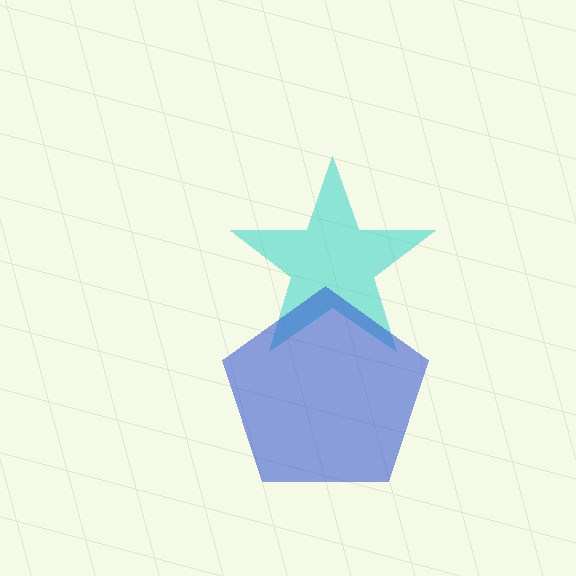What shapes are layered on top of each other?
The layered shapes are: a cyan star, a blue pentagon.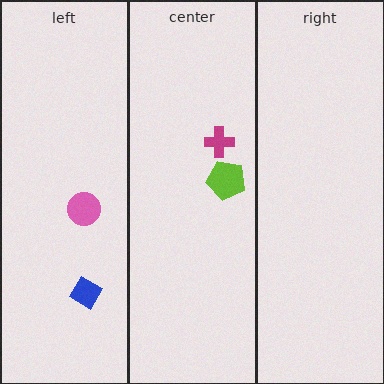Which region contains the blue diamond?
The left region.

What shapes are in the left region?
The blue diamond, the pink circle.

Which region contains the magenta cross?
The center region.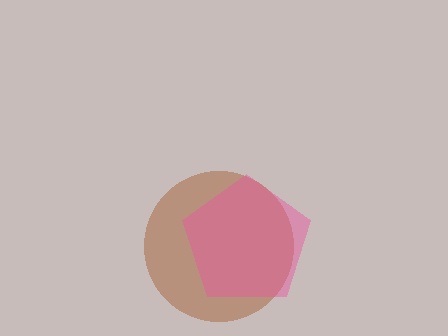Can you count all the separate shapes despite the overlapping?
Yes, there are 2 separate shapes.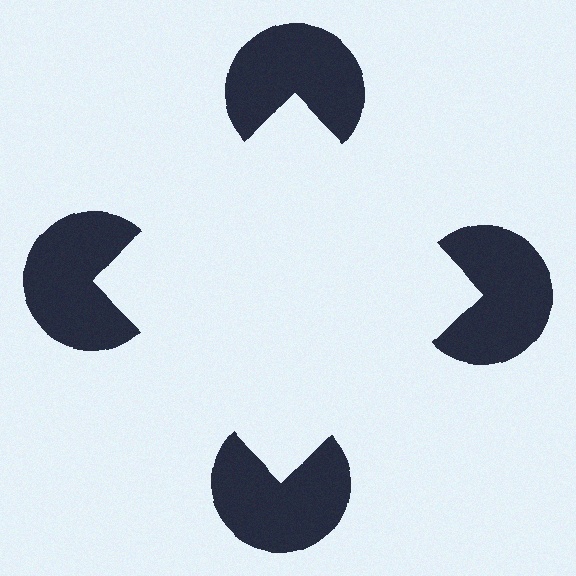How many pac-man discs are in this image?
There are 4 — one at each vertex of the illusory square.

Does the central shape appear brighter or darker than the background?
It typically appears slightly brighter than the background, even though no actual brightness change is drawn.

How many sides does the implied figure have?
4 sides.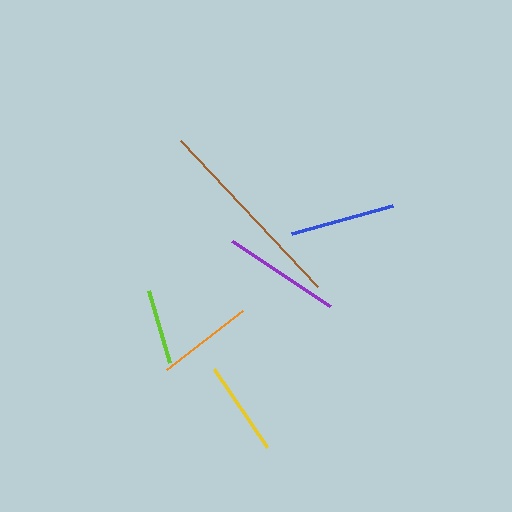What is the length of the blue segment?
The blue segment is approximately 105 pixels long.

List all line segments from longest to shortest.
From longest to shortest: brown, purple, blue, orange, yellow, lime.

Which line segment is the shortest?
The lime line is the shortest at approximately 75 pixels.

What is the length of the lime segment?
The lime segment is approximately 75 pixels long.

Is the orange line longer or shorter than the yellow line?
The orange line is longer than the yellow line.